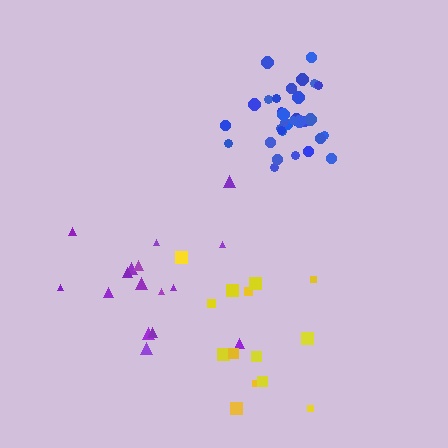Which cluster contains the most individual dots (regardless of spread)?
Blue (32).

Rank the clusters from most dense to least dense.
blue, purple, yellow.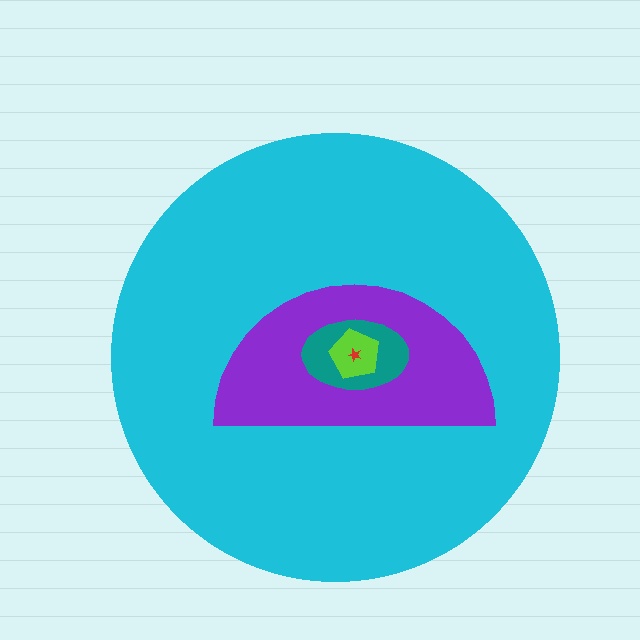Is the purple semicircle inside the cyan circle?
Yes.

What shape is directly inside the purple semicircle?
The teal ellipse.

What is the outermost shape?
The cyan circle.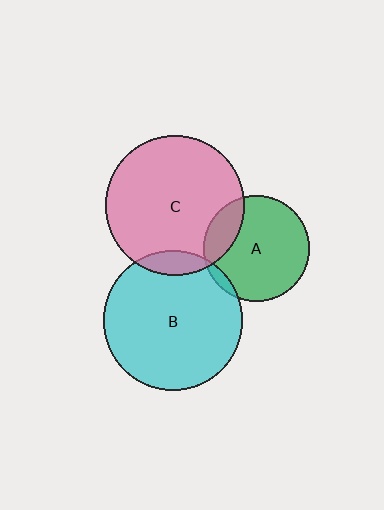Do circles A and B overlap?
Yes.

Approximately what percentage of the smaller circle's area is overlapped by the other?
Approximately 5%.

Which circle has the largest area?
Circle B (cyan).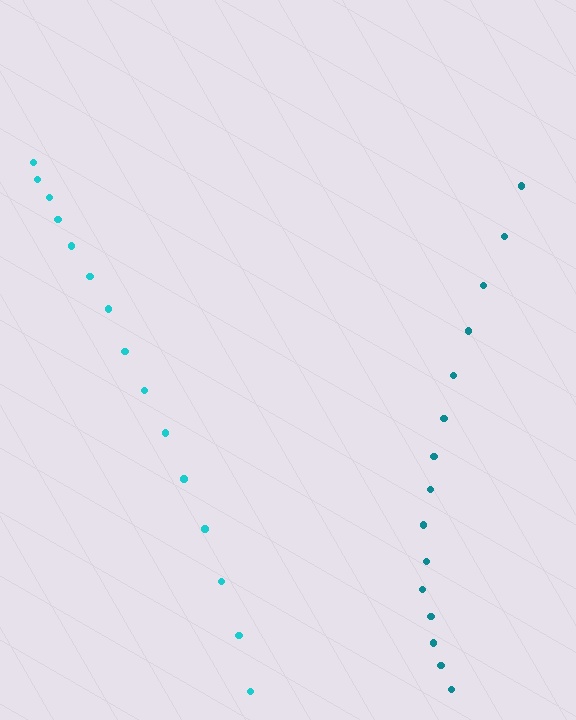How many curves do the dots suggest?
There are 2 distinct paths.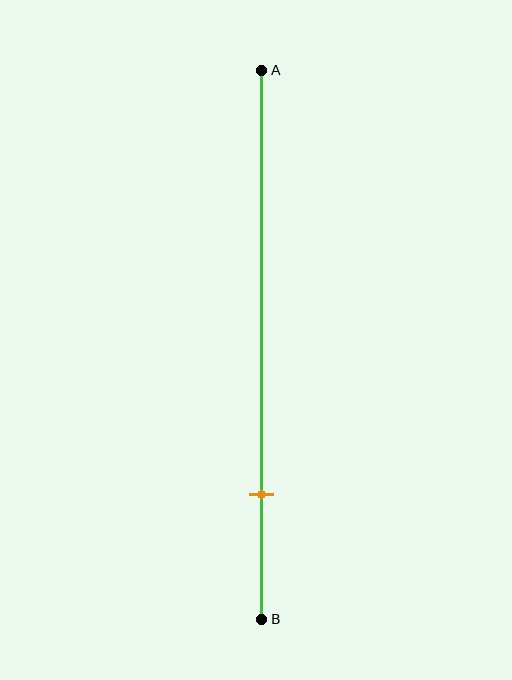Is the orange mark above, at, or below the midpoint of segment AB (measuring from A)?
The orange mark is below the midpoint of segment AB.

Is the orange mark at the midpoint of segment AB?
No, the mark is at about 75% from A, not at the 50% midpoint.